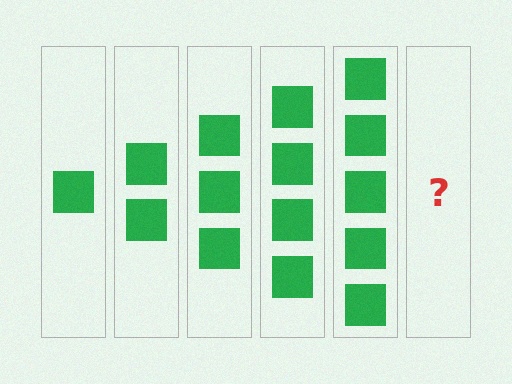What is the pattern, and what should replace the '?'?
The pattern is that each step adds one more square. The '?' should be 6 squares.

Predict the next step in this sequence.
The next step is 6 squares.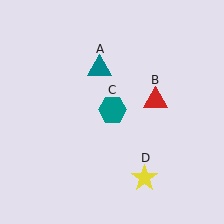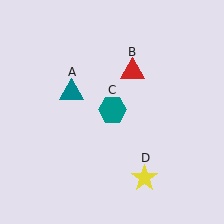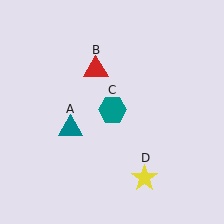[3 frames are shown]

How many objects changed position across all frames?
2 objects changed position: teal triangle (object A), red triangle (object B).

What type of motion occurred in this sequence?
The teal triangle (object A), red triangle (object B) rotated counterclockwise around the center of the scene.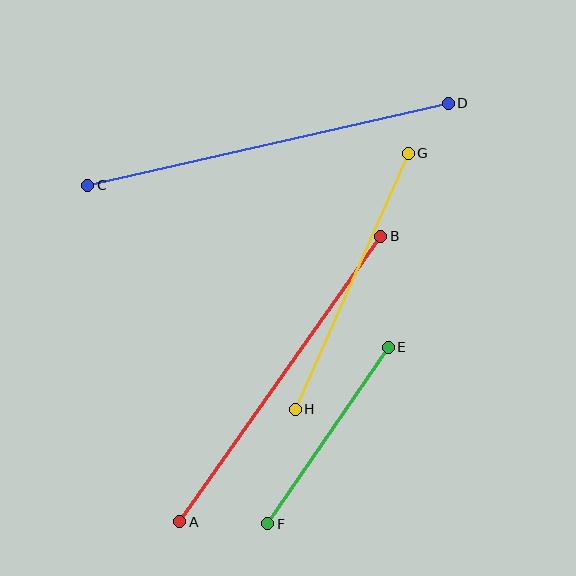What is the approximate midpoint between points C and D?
The midpoint is at approximately (268, 144) pixels.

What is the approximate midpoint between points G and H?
The midpoint is at approximately (352, 281) pixels.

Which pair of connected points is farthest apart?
Points C and D are farthest apart.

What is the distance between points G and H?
The distance is approximately 280 pixels.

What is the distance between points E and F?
The distance is approximately 214 pixels.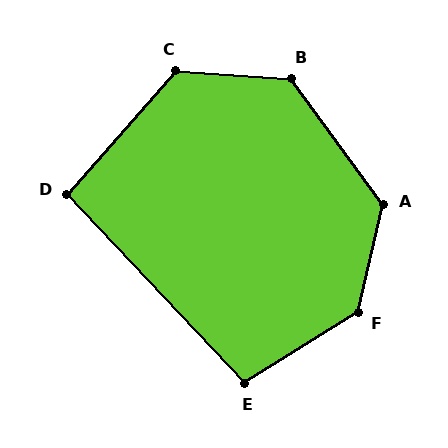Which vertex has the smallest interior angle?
D, at approximately 95 degrees.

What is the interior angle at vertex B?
Approximately 130 degrees (obtuse).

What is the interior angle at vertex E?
Approximately 101 degrees (obtuse).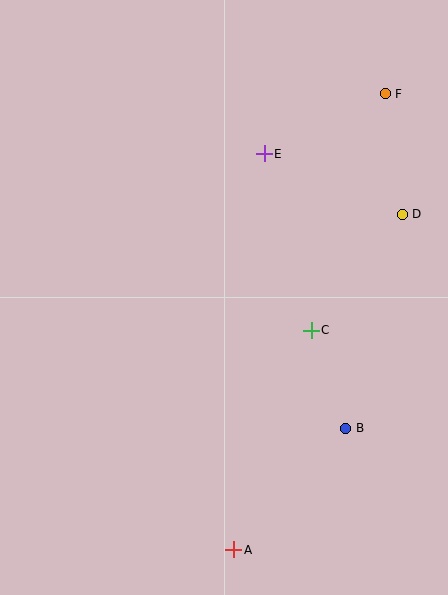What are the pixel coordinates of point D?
Point D is at (402, 214).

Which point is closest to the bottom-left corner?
Point A is closest to the bottom-left corner.